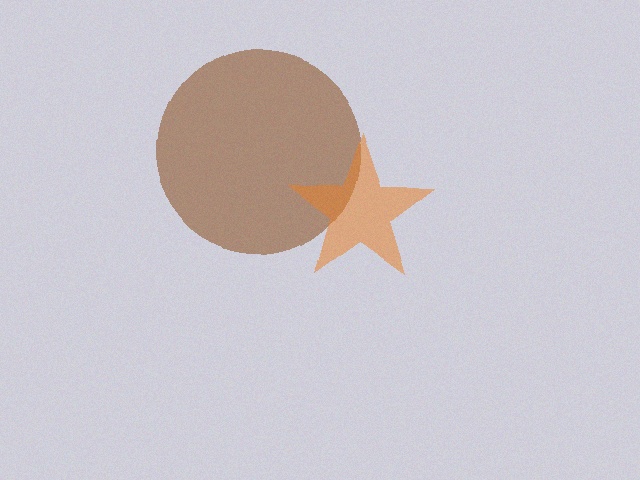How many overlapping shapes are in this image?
There are 2 overlapping shapes in the image.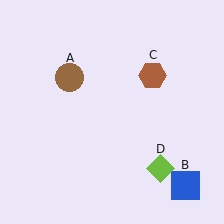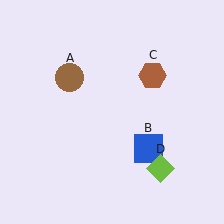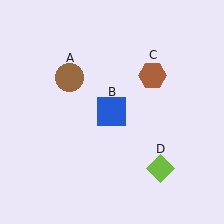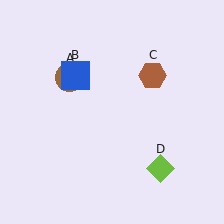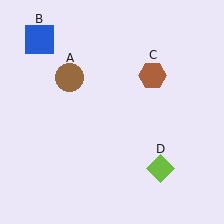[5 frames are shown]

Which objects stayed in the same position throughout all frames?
Brown circle (object A) and brown hexagon (object C) and lime diamond (object D) remained stationary.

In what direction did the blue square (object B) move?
The blue square (object B) moved up and to the left.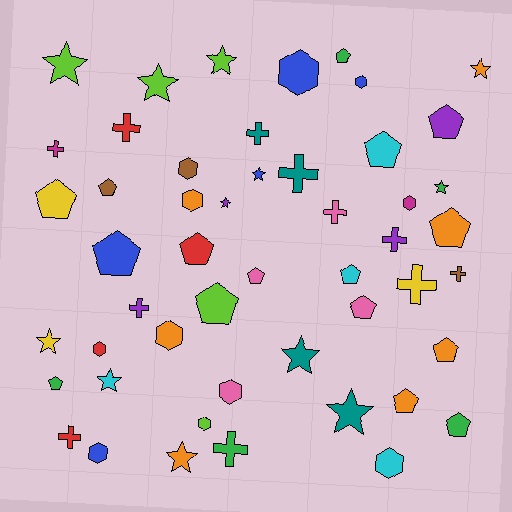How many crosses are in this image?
There are 11 crosses.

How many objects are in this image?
There are 50 objects.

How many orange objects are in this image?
There are 7 orange objects.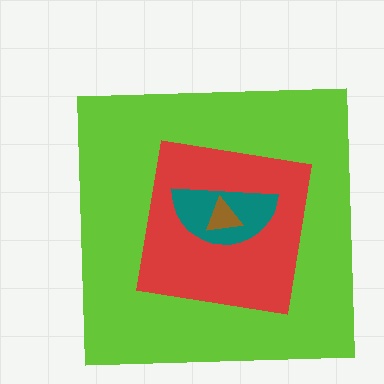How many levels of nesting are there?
4.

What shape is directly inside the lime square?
The red square.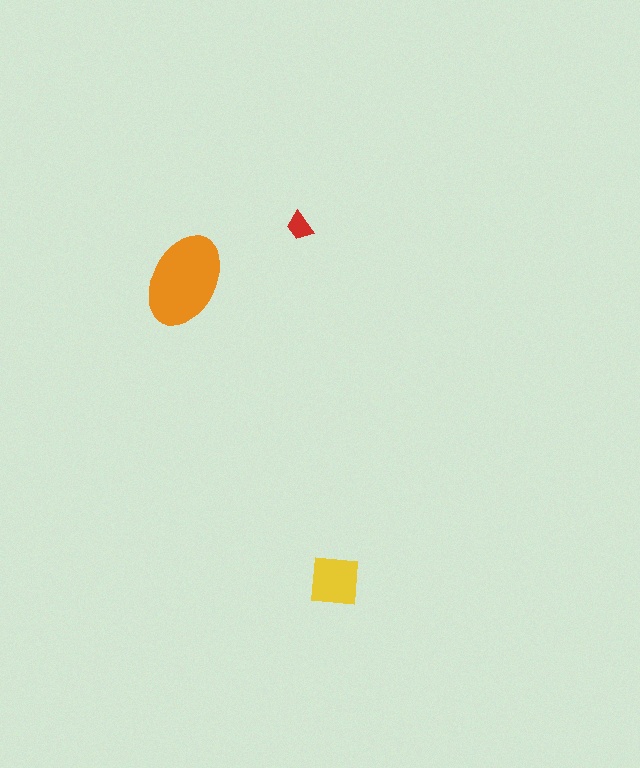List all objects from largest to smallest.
The orange ellipse, the yellow square, the red trapezoid.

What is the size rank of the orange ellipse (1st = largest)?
1st.